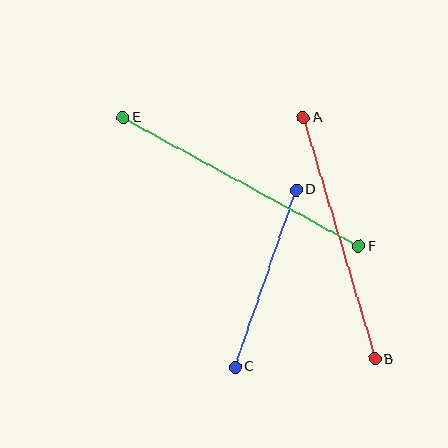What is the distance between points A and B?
The distance is approximately 251 pixels.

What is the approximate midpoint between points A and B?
The midpoint is at approximately (339, 238) pixels.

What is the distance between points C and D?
The distance is approximately 188 pixels.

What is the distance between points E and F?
The distance is approximately 269 pixels.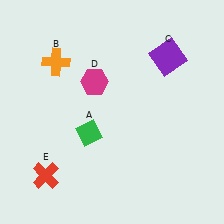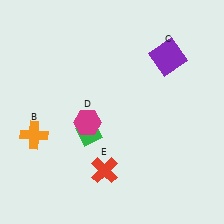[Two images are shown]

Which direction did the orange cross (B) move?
The orange cross (B) moved down.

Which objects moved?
The objects that moved are: the orange cross (B), the magenta hexagon (D), the red cross (E).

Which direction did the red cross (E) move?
The red cross (E) moved right.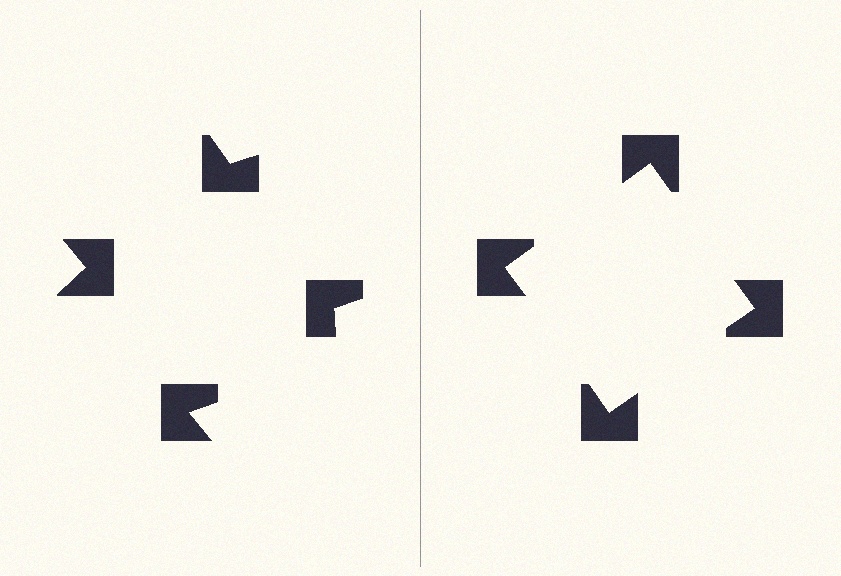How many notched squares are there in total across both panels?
8 — 4 on each side.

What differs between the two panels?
The notched squares are positioned identically on both sides; only the wedge orientations differ. On the right they align to a square; on the left they are misaligned.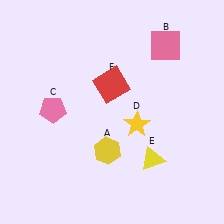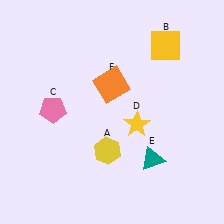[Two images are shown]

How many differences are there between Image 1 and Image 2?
There are 3 differences between the two images.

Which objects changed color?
B changed from pink to yellow. E changed from yellow to teal. F changed from red to orange.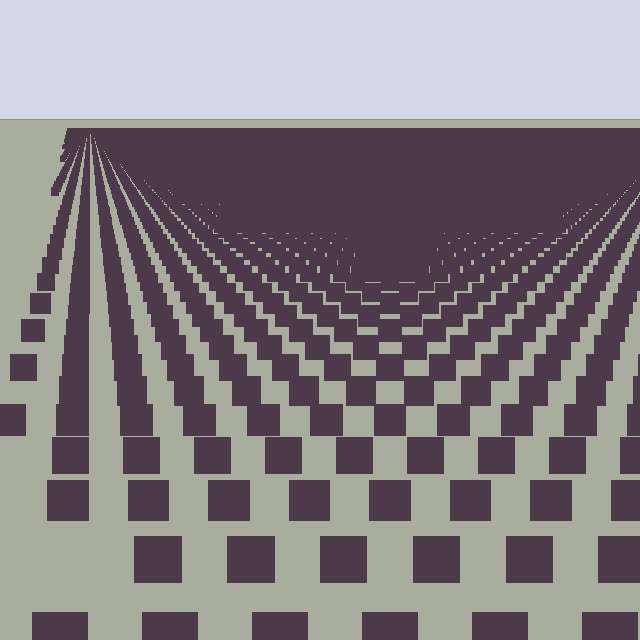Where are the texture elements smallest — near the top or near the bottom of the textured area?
Near the top.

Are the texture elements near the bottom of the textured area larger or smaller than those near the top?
Larger. Near the bottom, elements are closer to the viewer and appear at a bigger on-screen size.